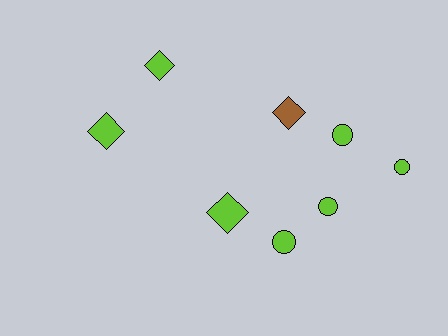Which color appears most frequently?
Lime, with 7 objects.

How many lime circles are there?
There are 4 lime circles.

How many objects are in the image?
There are 8 objects.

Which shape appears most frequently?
Diamond, with 4 objects.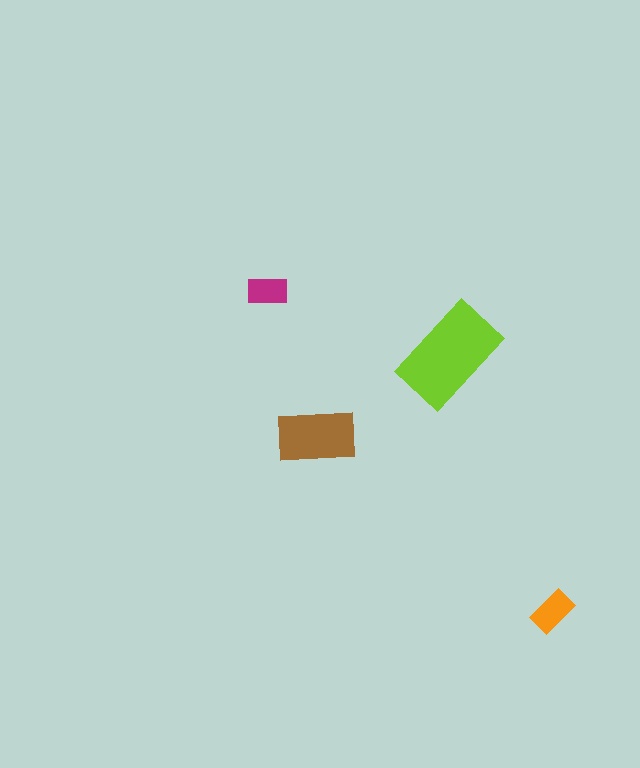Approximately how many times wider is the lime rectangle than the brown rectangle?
About 1.5 times wider.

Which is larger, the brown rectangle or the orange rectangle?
The brown one.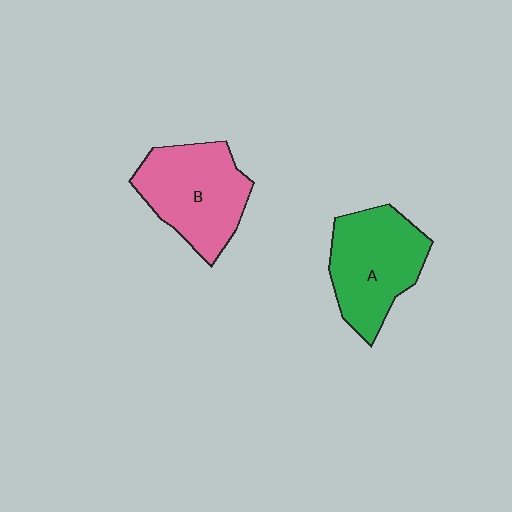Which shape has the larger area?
Shape B (pink).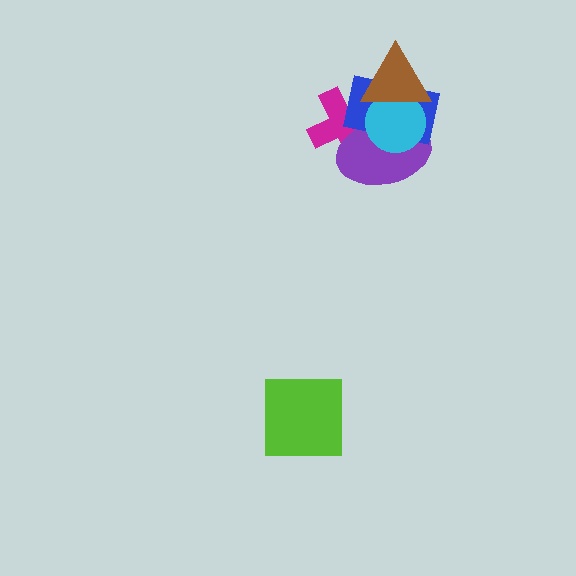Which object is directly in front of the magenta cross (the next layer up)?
The purple ellipse is directly in front of the magenta cross.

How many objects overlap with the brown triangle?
4 objects overlap with the brown triangle.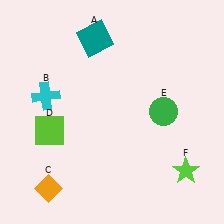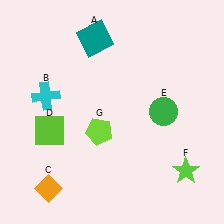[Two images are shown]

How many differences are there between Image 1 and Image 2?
There is 1 difference between the two images.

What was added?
A lime pentagon (G) was added in Image 2.